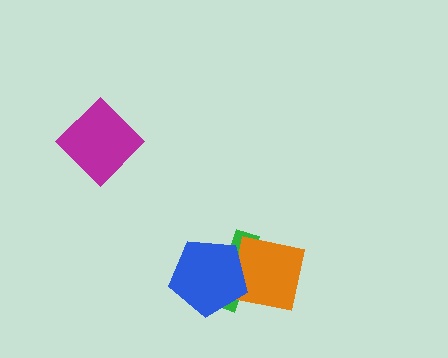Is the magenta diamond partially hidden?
No, no other shape covers it.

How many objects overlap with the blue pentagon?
2 objects overlap with the blue pentagon.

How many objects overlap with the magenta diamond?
0 objects overlap with the magenta diamond.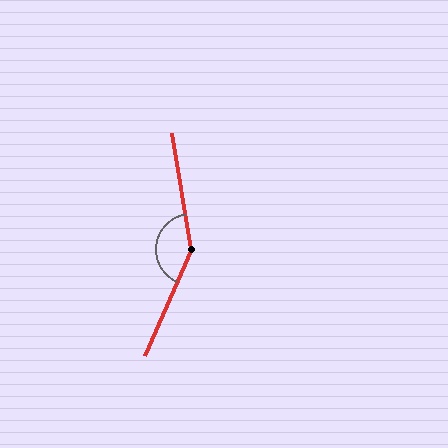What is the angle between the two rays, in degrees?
Approximately 147 degrees.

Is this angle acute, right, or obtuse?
It is obtuse.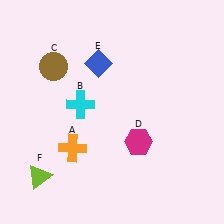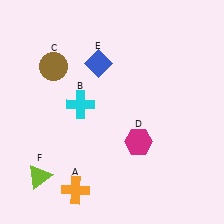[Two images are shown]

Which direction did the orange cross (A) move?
The orange cross (A) moved down.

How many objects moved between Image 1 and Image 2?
1 object moved between the two images.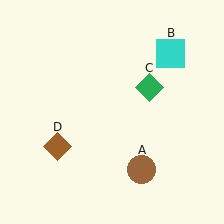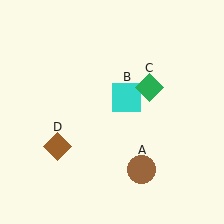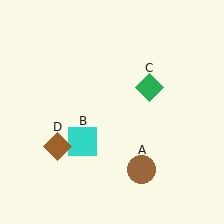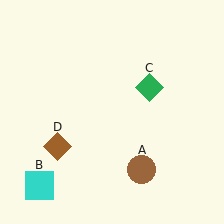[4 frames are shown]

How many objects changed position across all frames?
1 object changed position: cyan square (object B).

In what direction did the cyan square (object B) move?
The cyan square (object B) moved down and to the left.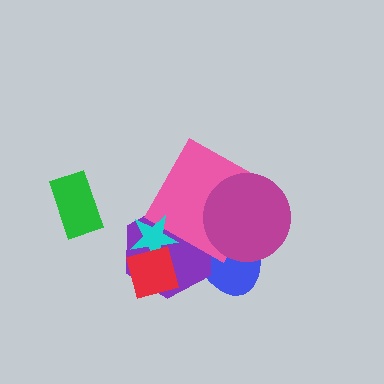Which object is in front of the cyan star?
The red diamond is in front of the cyan star.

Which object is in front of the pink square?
The magenta circle is in front of the pink square.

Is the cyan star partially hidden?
Yes, it is partially covered by another shape.